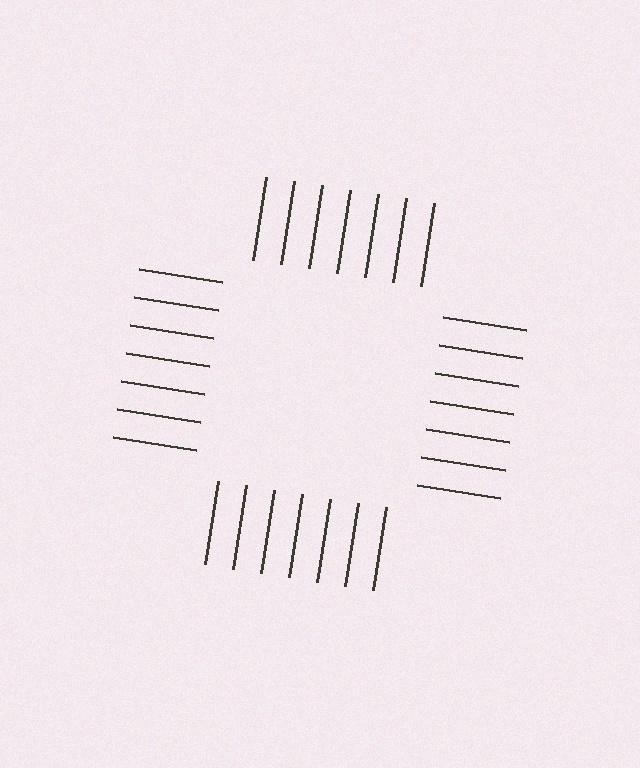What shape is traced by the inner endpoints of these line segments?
An illusory square — the line segments terminate on its edges but no continuous stroke is drawn.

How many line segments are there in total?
28 — 7 along each of the 4 edges.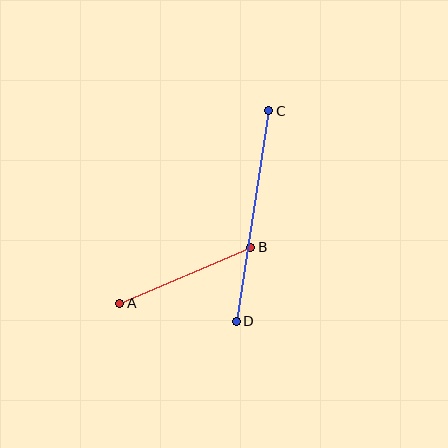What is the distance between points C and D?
The distance is approximately 213 pixels.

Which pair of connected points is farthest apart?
Points C and D are farthest apart.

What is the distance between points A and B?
The distance is approximately 142 pixels.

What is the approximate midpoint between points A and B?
The midpoint is at approximately (185, 275) pixels.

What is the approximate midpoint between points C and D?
The midpoint is at approximately (253, 216) pixels.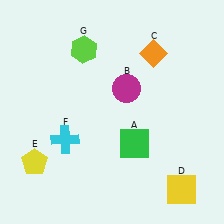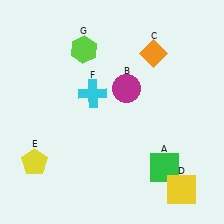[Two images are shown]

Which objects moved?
The objects that moved are: the green square (A), the cyan cross (F).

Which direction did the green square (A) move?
The green square (A) moved right.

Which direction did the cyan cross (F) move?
The cyan cross (F) moved up.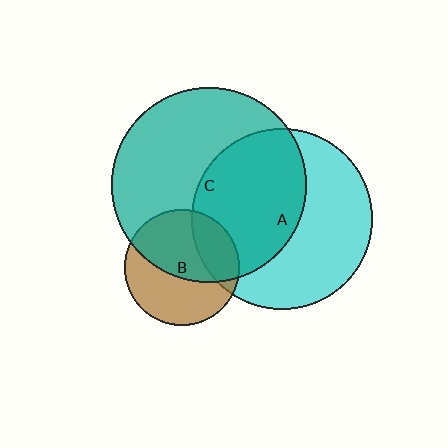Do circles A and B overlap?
Yes.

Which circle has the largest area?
Circle C (teal).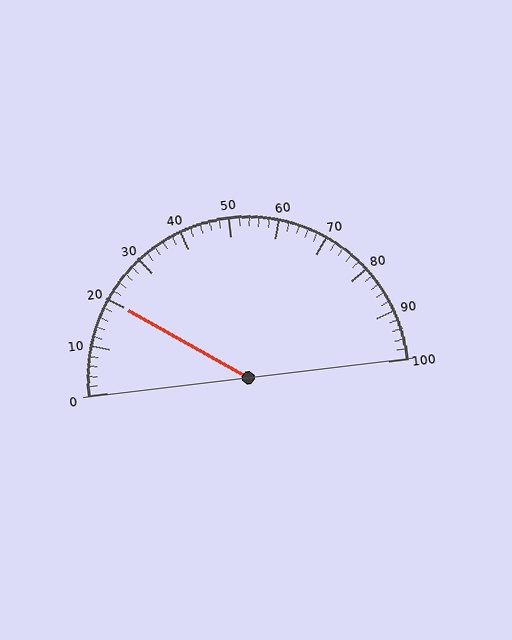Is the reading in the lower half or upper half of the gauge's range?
The reading is in the lower half of the range (0 to 100).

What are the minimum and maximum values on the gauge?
The gauge ranges from 0 to 100.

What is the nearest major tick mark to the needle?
The nearest major tick mark is 20.